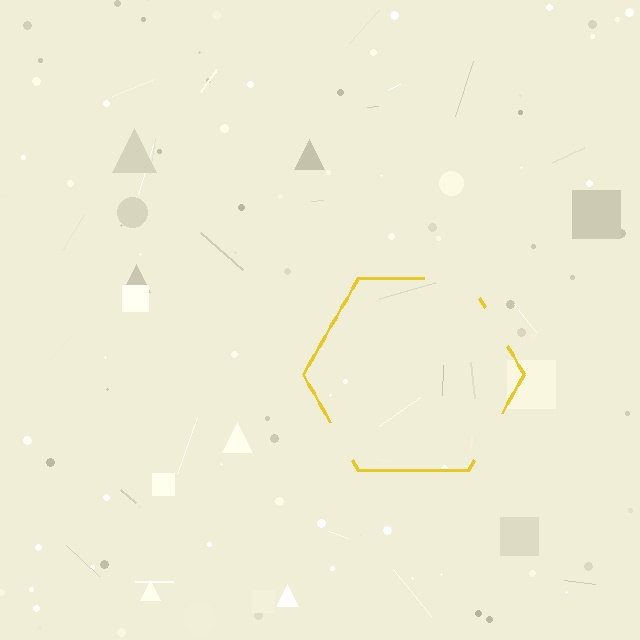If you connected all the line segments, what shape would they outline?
They would outline a hexagon.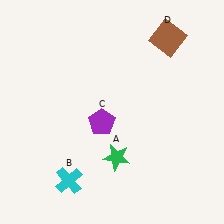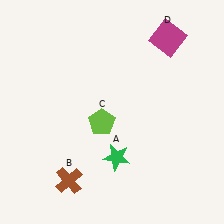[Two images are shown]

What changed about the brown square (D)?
In Image 1, D is brown. In Image 2, it changed to magenta.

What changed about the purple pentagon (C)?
In Image 1, C is purple. In Image 2, it changed to lime.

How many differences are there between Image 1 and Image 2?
There are 3 differences between the two images.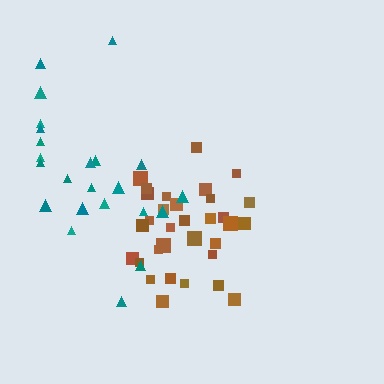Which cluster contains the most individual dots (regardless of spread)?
Brown (32).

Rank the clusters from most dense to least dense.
brown, teal.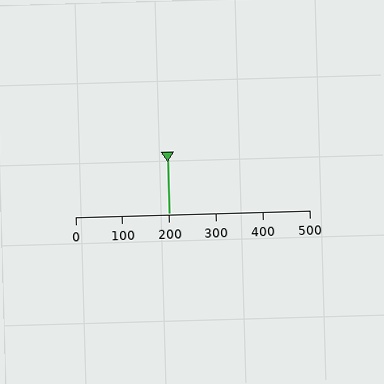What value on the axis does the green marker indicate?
The marker indicates approximately 200.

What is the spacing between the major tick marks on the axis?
The major ticks are spaced 100 apart.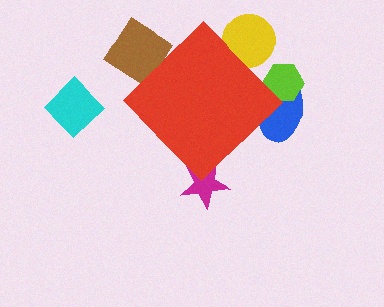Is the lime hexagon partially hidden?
Yes, the lime hexagon is partially hidden behind the red diamond.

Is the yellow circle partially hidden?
Yes, the yellow circle is partially hidden behind the red diamond.